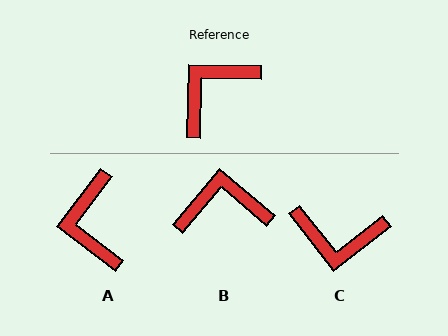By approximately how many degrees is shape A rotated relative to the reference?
Approximately 54 degrees counter-clockwise.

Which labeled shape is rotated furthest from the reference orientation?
C, about 129 degrees away.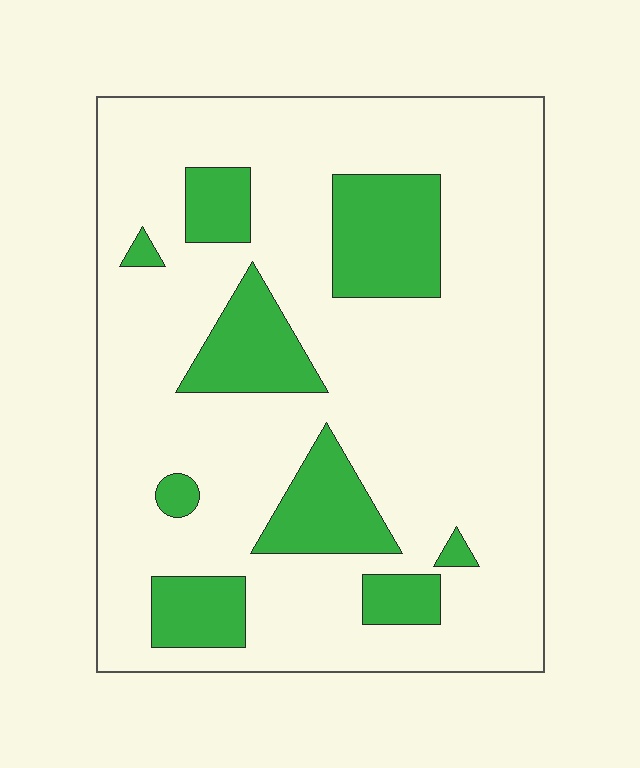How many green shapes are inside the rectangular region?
9.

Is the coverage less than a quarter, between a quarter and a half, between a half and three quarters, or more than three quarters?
Less than a quarter.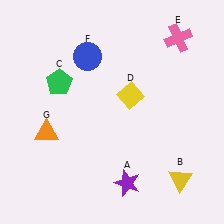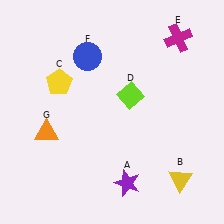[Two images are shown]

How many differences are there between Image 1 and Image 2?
There are 3 differences between the two images.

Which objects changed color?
C changed from green to yellow. D changed from yellow to lime. E changed from pink to magenta.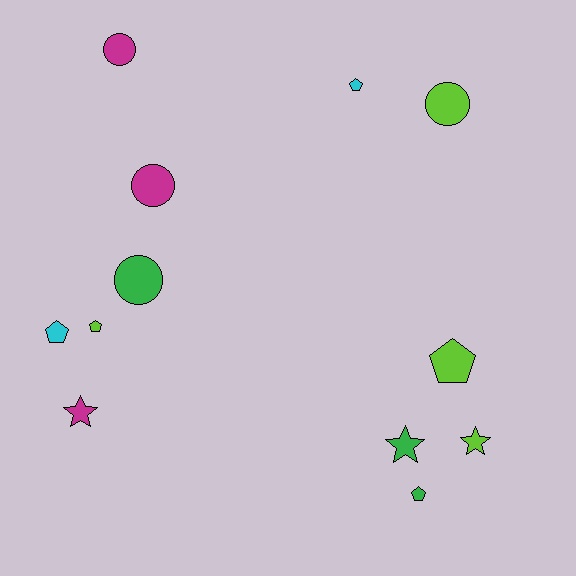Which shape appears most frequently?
Pentagon, with 5 objects.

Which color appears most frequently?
Lime, with 4 objects.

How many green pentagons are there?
There is 1 green pentagon.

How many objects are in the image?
There are 12 objects.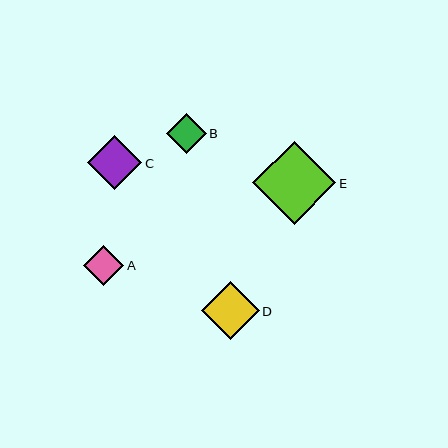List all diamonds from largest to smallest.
From largest to smallest: E, D, C, B, A.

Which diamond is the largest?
Diamond E is the largest with a size of approximately 83 pixels.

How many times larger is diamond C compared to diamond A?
Diamond C is approximately 1.3 times the size of diamond A.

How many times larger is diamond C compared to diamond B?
Diamond C is approximately 1.3 times the size of diamond B.